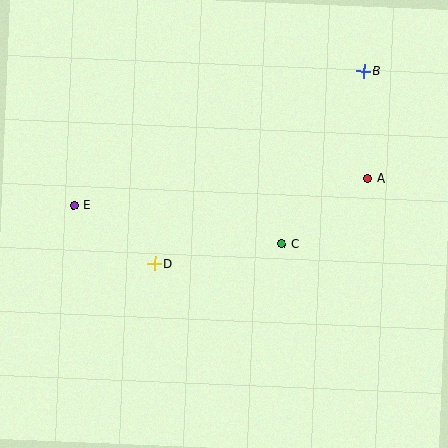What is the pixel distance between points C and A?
The distance between C and A is 108 pixels.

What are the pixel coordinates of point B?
Point B is at (363, 71).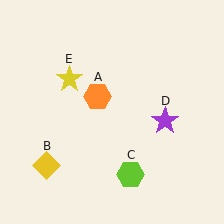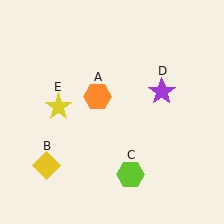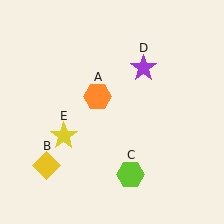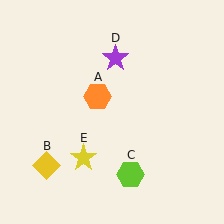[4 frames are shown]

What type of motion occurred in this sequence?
The purple star (object D), yellow star (object E) rotated counterclockwise around the center of the scene.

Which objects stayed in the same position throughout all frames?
Orange hexagon (object A) and yellow diamond (object B) and lime hexagon (object C) remained stationary.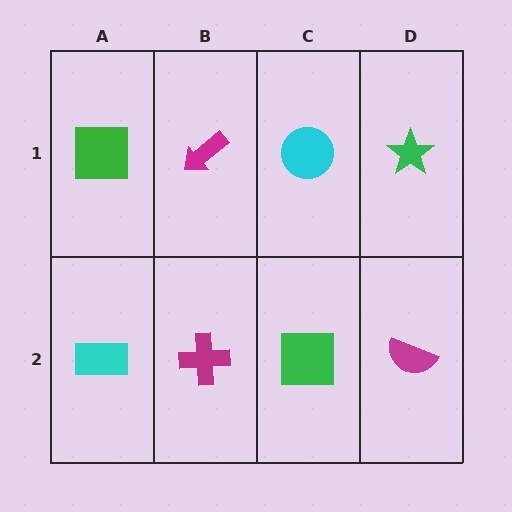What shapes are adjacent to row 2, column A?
A green square (row 1, column A), a magenta cross (row 2, column B).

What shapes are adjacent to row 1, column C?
A green square (row 2, column C), a magenta arrow (row 1, column B), a green star (row 1, column D).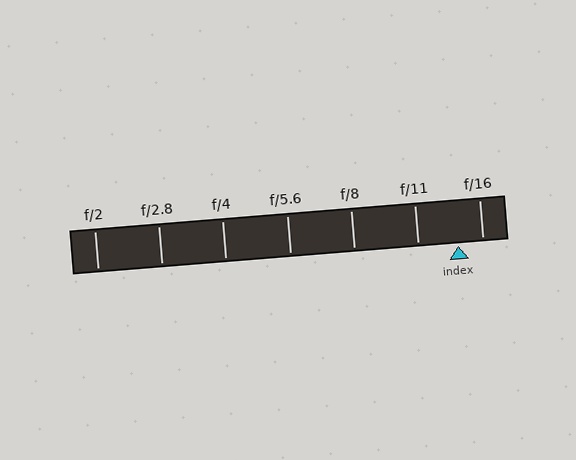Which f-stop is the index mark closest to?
The index mark is closest to f/16.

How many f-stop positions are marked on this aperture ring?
There are 7 f-stop positions marked.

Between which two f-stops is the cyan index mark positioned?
The index mark is between f/11 and f/16.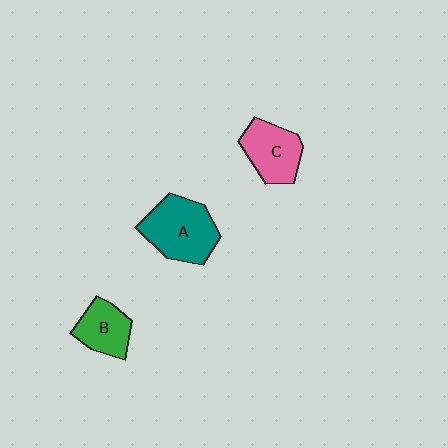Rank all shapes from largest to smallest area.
From largest to smallest: A (teal), C (pink), B (green).